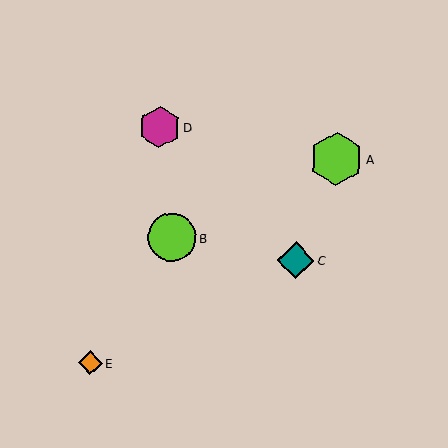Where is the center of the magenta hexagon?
The center of the magenta hexagon is at (159, 127).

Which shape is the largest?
The lime hexagon (labeled A) is the largest.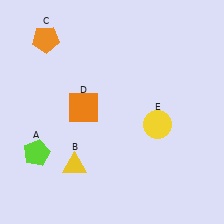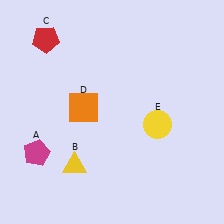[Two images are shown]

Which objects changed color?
A changed from lime to magenta. C changed from orange to red.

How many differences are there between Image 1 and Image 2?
There are 2 differences between the two images.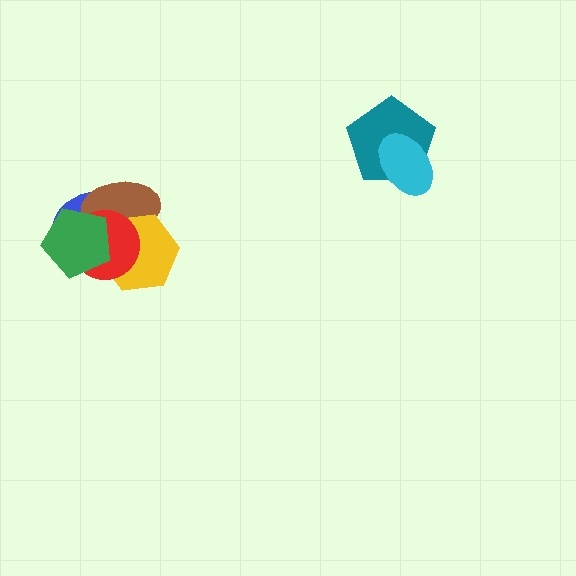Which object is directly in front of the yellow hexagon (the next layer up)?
The red circle is directly in front of the yellow hexagon.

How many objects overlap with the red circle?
4 objects overlap with the red circle.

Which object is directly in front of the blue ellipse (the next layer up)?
The brown ellipse is directly in front of the blue ellipse.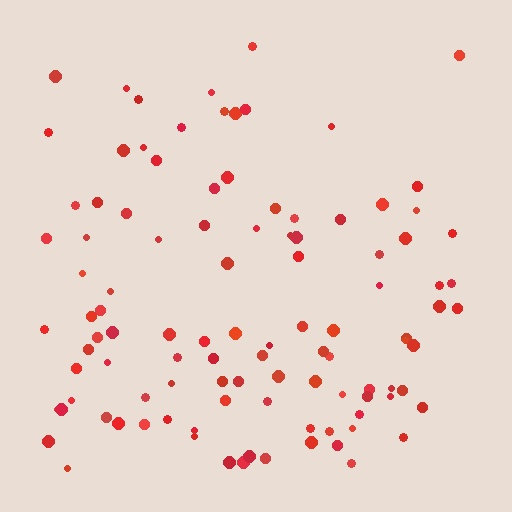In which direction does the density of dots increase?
From top to bottom, with the bottom side densest.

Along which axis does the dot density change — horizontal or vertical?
Vertical.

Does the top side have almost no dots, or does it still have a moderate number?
Still a moderate number, just noticeably fewer than the bottom.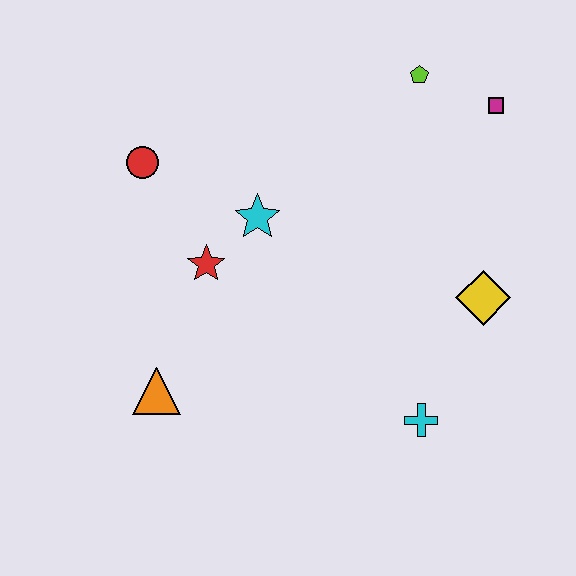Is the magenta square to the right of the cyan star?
Yes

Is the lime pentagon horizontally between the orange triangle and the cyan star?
No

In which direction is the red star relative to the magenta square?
The red star is to the left of the magenta square.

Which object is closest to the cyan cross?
The yellow diamond is closest to the cyan cross.